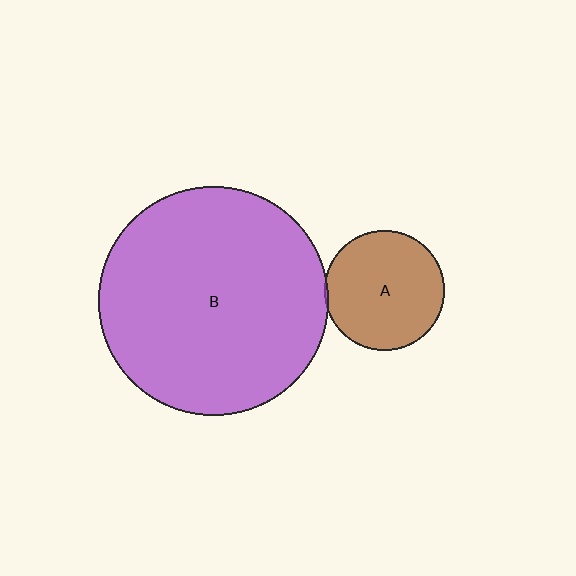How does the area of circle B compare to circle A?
Approximately 3.6 times.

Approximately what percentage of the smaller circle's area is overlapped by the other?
Approximately 5%.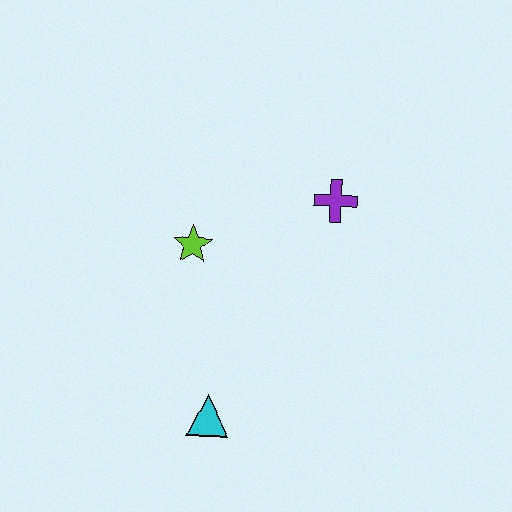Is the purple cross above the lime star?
Yes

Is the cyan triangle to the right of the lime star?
Yes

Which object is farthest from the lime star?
The cyan triangle is farthest from the lime star.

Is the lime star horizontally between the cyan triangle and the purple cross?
No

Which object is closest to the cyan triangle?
The lime star is closest to the cyan triangle.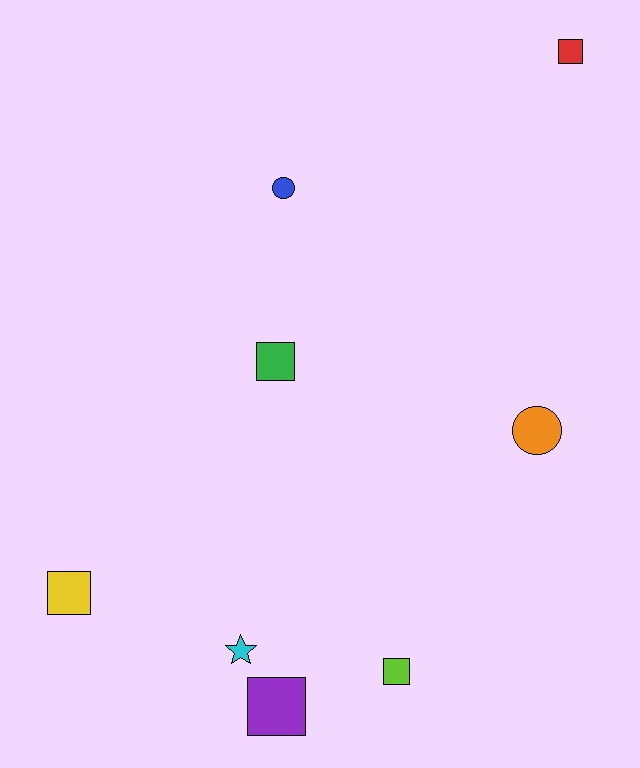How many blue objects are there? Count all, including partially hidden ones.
There is 1 blue object.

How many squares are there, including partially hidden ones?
There are 5 squares.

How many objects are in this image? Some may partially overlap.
There are 8 objects.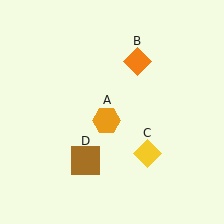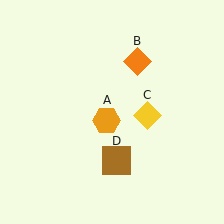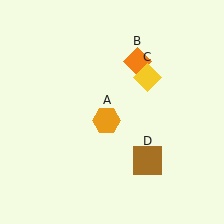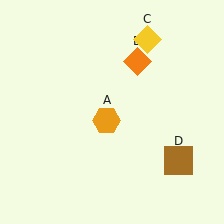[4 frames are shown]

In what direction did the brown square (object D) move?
The brown square (object D) moved right.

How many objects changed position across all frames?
2 objects changed position: yellow diamond (object C), brown square (object D).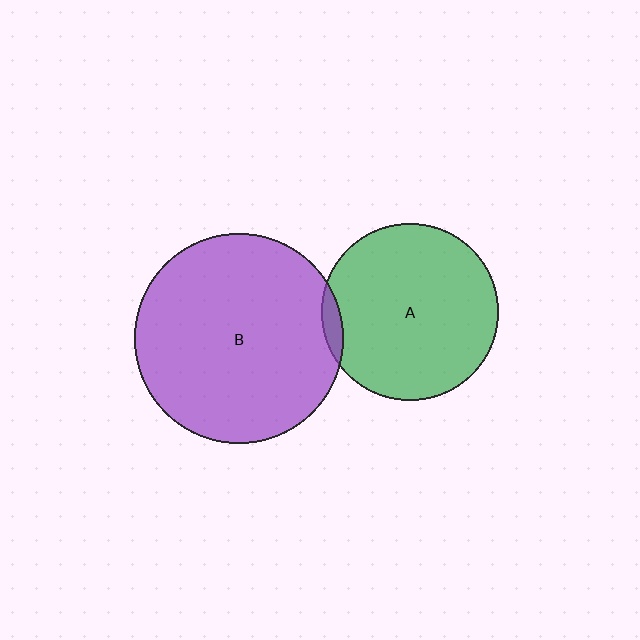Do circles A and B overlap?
Yes.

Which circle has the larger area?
Circle B (purple).